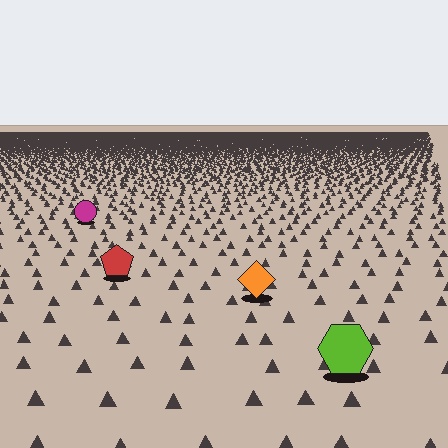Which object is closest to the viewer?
The lime hexagon is closest. The texture marks near it are larger and more spread out.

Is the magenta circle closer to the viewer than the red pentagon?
No. The red pentagon is closer — you can tell from the texture gradient: the ground texture is coarser near it.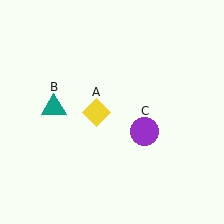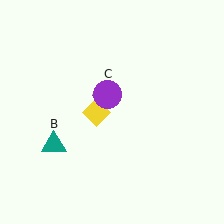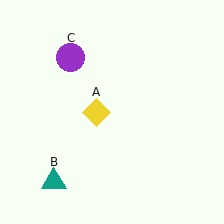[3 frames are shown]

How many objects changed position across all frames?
2 objects changed position: teal triangle (object B), purple circle (object C).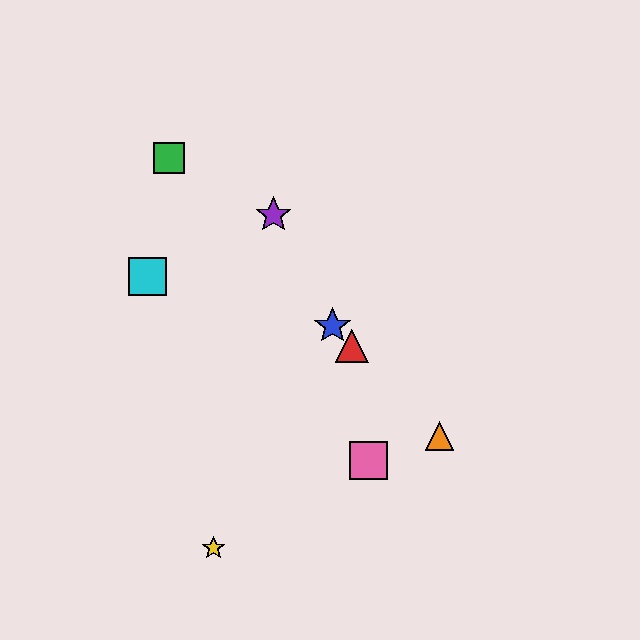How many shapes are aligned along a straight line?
4 shapes (the red triangle, the blue star, the green square, the orange triangle) are aligned along a straight line.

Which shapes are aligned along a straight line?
The red triangle, the blue star, the green square, the orange triangle are aligned along a straight line.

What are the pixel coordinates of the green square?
The green square is at (169, 158).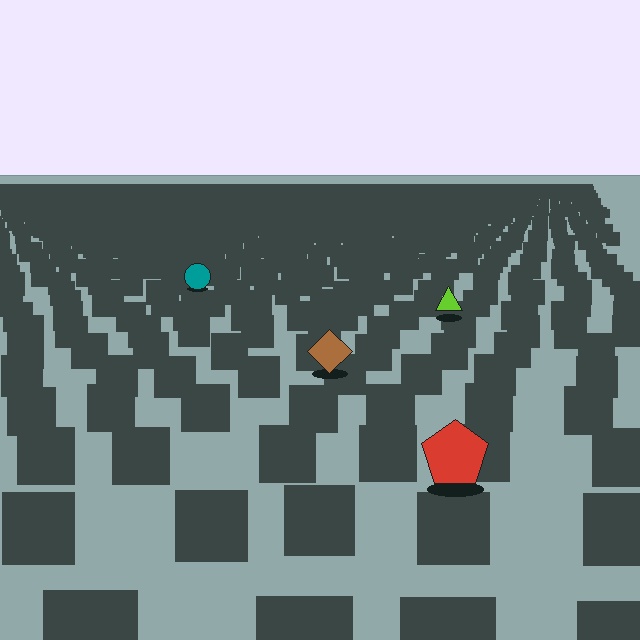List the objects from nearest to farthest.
From nearest to farthest: the red pentagon, the brown diamond, the lime triangle, the teal circle.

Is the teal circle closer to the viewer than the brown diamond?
No. The brown diamond is closer — you can tell from the texture gradient: the ground texture is coarser near it.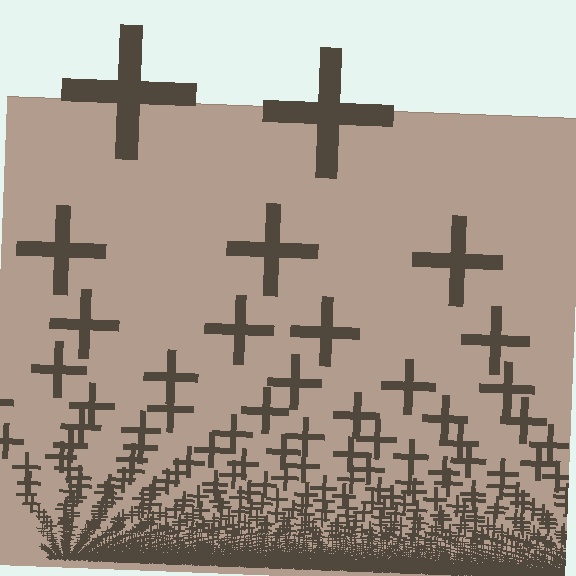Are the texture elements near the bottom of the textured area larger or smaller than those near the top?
Smaller. The gradient is inverted — elements near the bottom are smaller and denser.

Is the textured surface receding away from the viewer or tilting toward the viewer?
The surface appears to tilt toward the viewer. Texture elements get larger and sparser toward the top.